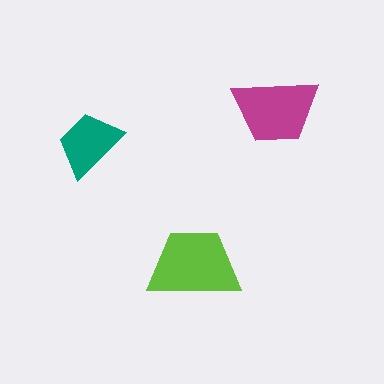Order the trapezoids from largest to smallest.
the lime one, the magenta one, the teal one.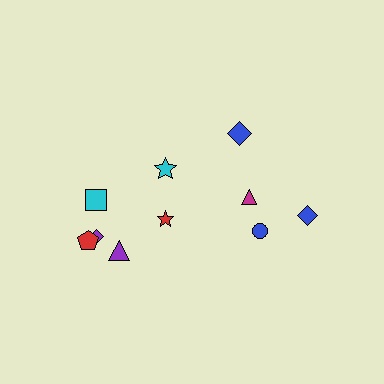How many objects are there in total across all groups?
There are 10 objects.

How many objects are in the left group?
There are 6 objects.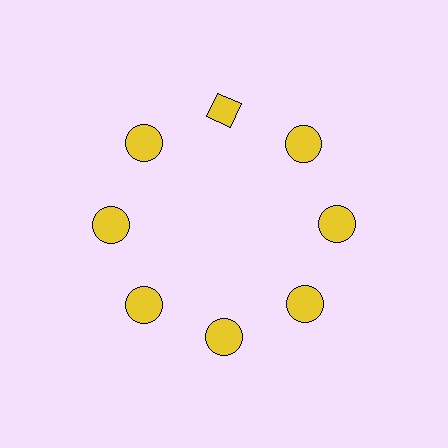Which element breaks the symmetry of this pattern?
The yellow diamond at roughly the 12 o'clock position breaks the symmetry. All other shapes are yellow circles.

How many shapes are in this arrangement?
There are 8 shapes arranged in a ring pattern.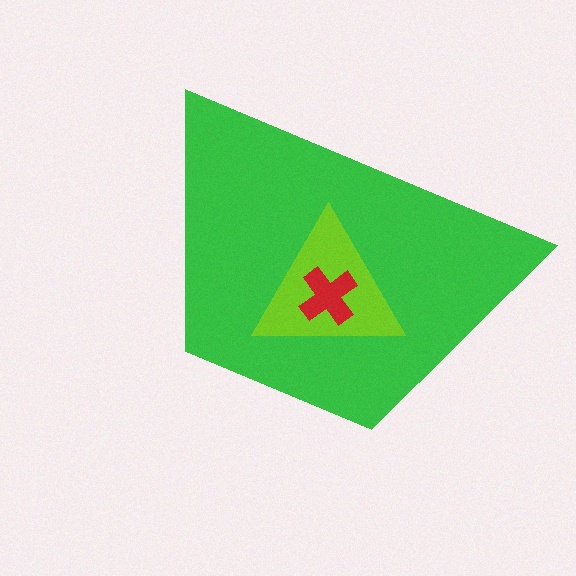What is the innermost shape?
The red cross.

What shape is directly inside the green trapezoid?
The lime triangle.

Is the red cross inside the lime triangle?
Yes.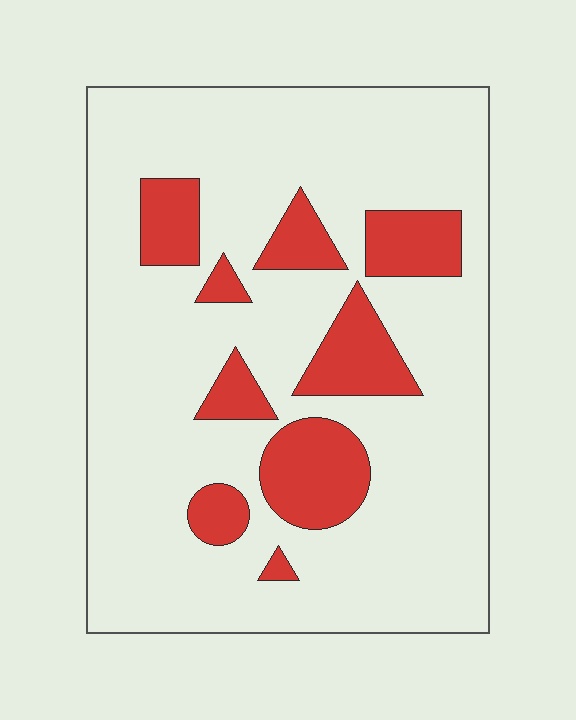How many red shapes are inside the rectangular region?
9.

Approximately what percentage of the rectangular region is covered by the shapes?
Approximately 20%.